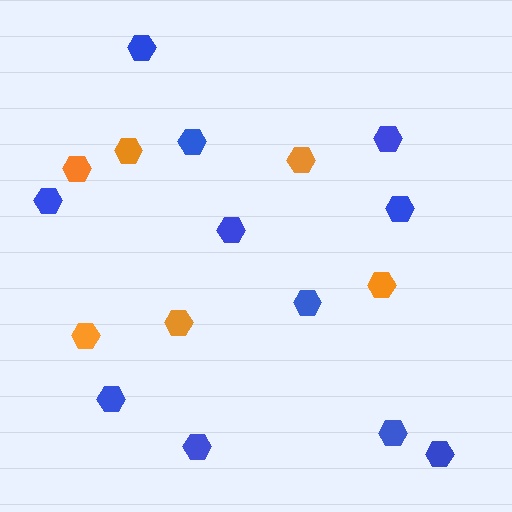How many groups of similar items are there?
There are 2 groups: one group of orange hexagons (6) and one group of blue hexagons (11).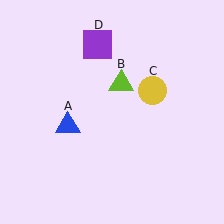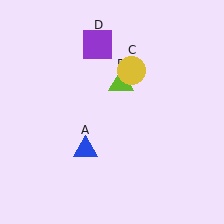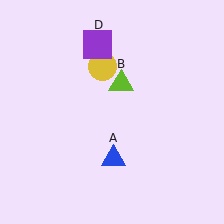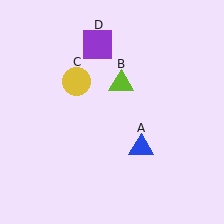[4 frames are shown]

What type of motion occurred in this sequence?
The blue triangle (object A), yellow circle (object C) rotated counterclockwise around the center of the scene.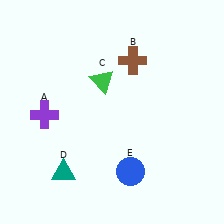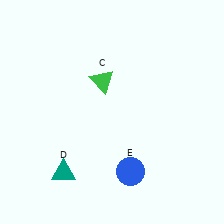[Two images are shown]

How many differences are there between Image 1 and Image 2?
There are 2 differences between the two images.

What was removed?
The purple cross (A), the brown cross (B) were removed in Image 2.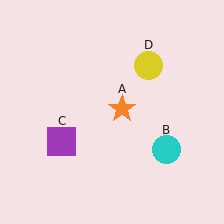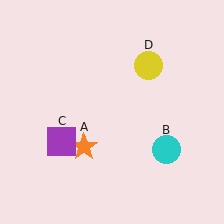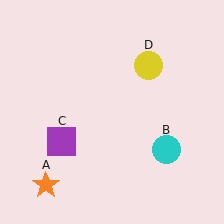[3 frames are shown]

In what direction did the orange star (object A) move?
The orange star (object A) moved down and to the left.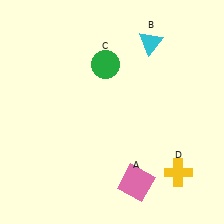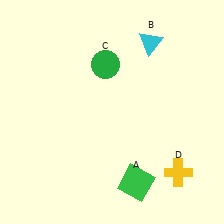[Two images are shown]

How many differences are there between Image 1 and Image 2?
There is 1 difference between the two images.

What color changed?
The square (A) changed from pink in Image 1 to green in Image 2.